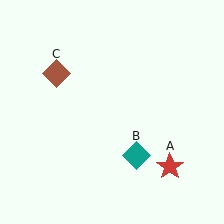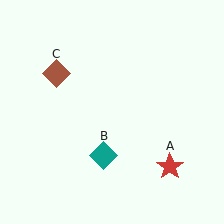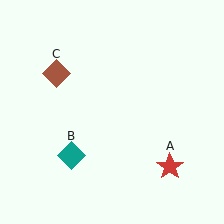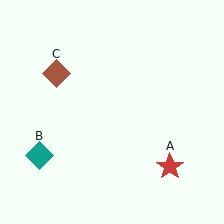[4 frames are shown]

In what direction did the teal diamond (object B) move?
The teal diamond (object B) moved left.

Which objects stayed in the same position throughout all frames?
Red star (object A) and brown diamond (object C) remained stationary.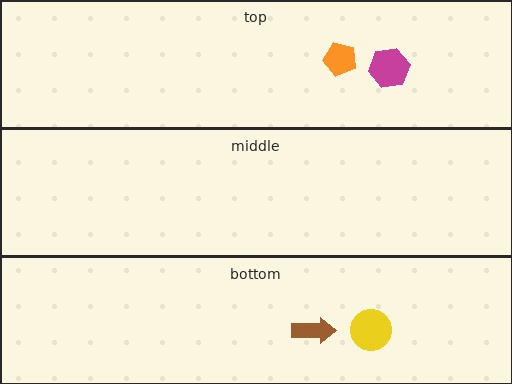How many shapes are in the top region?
2.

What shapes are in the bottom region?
The yellow circle, the brown arrow.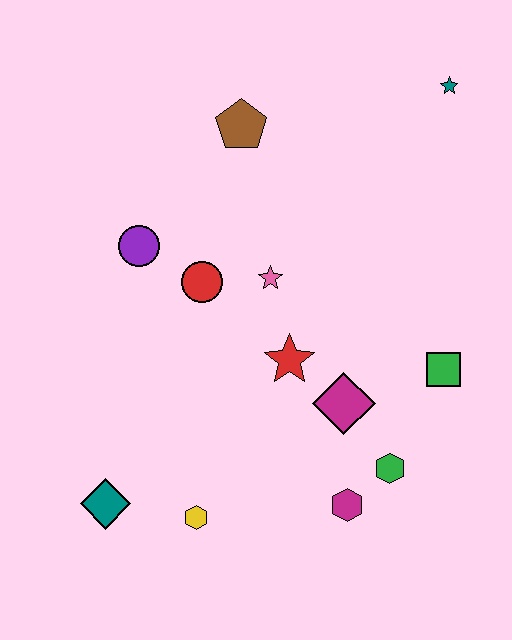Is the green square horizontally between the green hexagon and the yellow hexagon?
No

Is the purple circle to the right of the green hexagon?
No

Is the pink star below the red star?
No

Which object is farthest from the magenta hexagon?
The teal star is farthest from the magenta hexagon.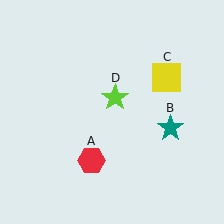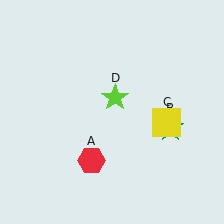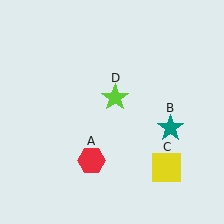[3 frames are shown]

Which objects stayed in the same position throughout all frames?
Red hexagon (object A) and teal star (object B) and lime star (object D) remained stationary.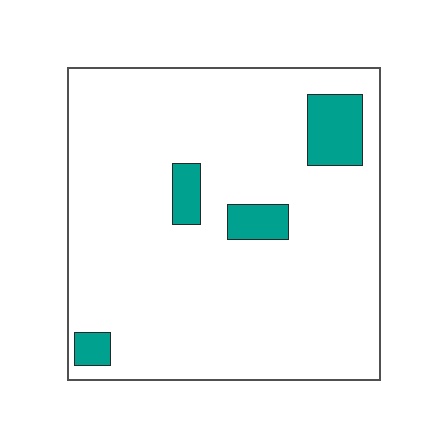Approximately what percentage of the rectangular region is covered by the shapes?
Approximately 10%.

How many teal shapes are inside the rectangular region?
4.